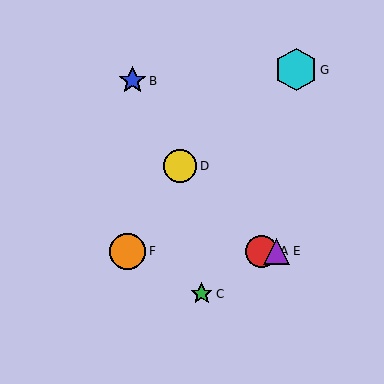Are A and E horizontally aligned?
Yes, both are at y≈251.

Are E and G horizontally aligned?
No, E is at y≈251 and G is at y≈70.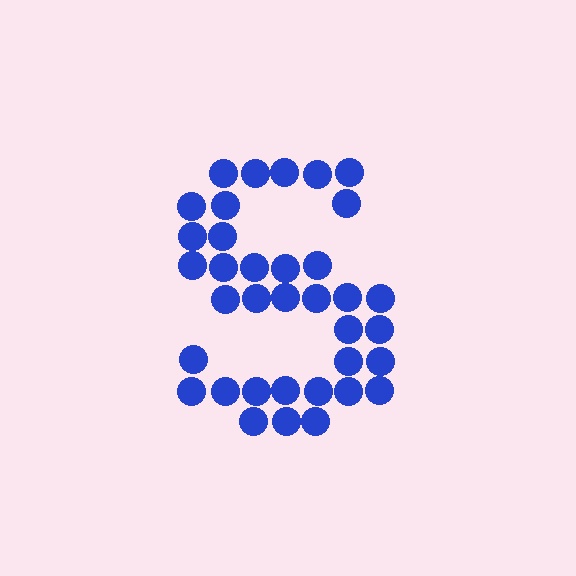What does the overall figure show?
The overall figure shows the letter S.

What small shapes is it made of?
It is made of small circles.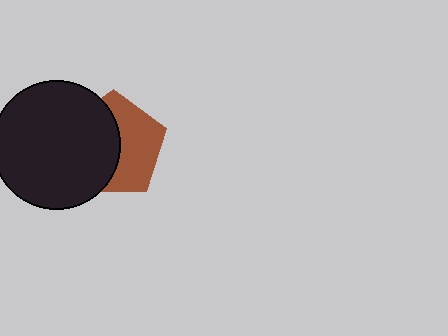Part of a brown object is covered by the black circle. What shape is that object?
It is a pentagon.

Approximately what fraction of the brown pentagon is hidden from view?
Roughly 51% of the brown pentagon is hidden behind the black circle.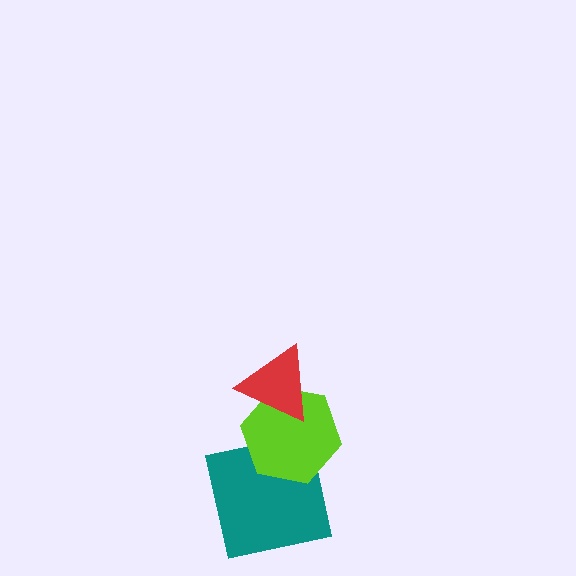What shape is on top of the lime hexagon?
The red triangle is on top of the lime hexagon.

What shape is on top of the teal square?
The lime hexagon is on top of the teal square.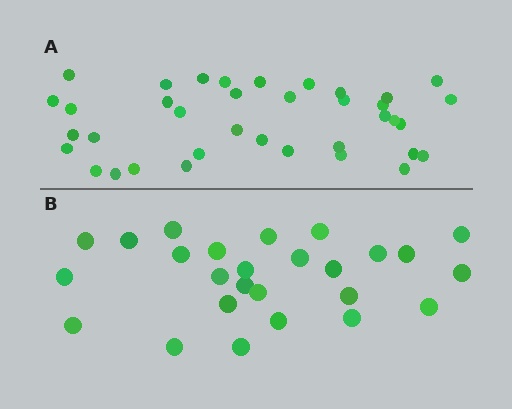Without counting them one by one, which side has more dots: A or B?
Region A (the top region) has more dots.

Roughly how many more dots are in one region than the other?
Region A has roughly 12 or so more dots than region B.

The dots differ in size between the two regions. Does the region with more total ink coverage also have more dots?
No. Region B has more total ink coverage because its dots are larger, but region A actually contains more individual dots. Total area can be misleading — the number of items is what matters here.